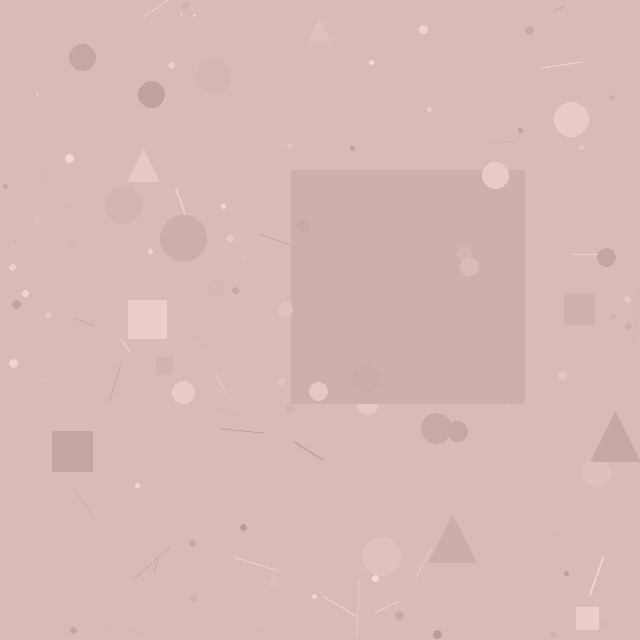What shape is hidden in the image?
A square is hidden in the image.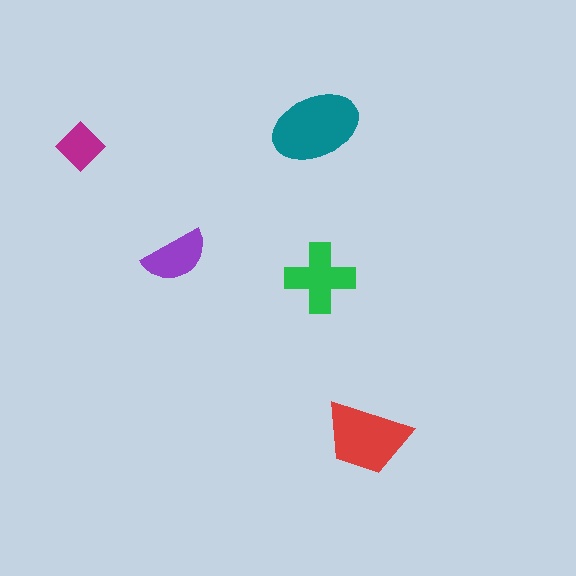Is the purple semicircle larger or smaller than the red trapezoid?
Smaller.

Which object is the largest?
The teal ellipse.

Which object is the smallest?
The magenta diamond.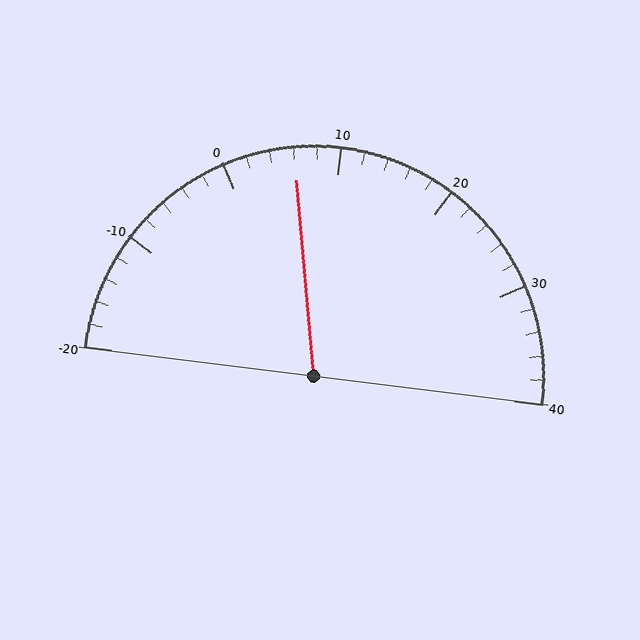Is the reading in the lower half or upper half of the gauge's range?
The reading is in the lower half of the range (-20 to 40).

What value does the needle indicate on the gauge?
The needle indicates approximately 6.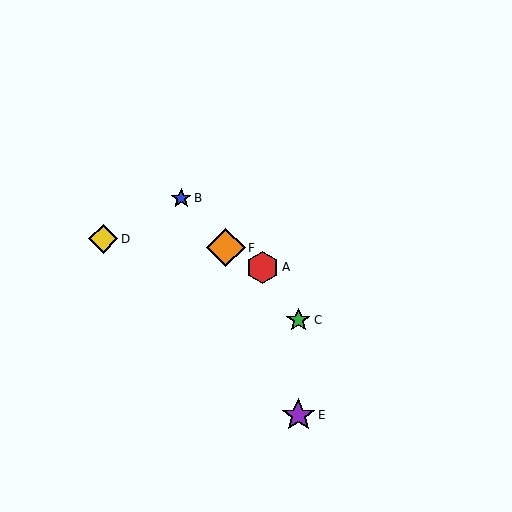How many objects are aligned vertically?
2 objects (C, E) are aligned vertically.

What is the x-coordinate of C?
Object C is at x≈298.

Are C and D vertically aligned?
No, C is at x≈298 and D is at x≈103.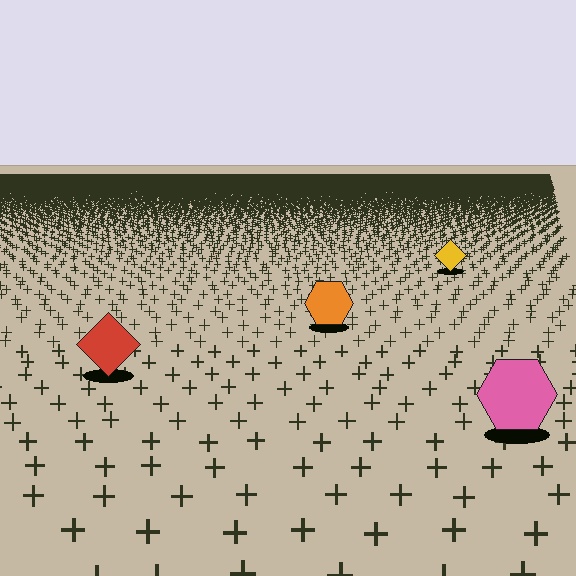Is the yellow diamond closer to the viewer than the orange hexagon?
No. The orange hexagon is closer — you can tell from the texture gradient: the ground texture is coarser near it.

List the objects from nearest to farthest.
From nearest to farthest: the pink hexagon, the red diamond, the orange hexagon, the yellow diamond.